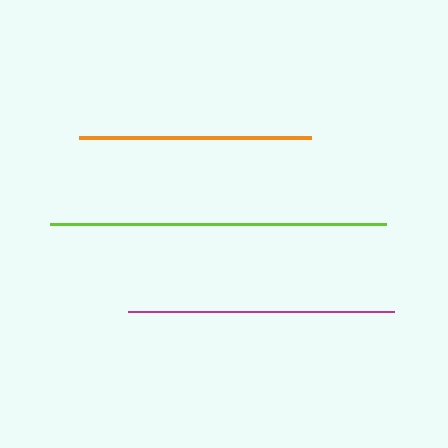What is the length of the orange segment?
The orange segment is approximately 232 pixels long.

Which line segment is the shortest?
The orange line is the shortest at approximately 232 pixels.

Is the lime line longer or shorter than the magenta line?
The lime line is longer than the magenta line.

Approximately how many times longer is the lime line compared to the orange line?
The lime line is approximately 1.4 times the length of the orange line.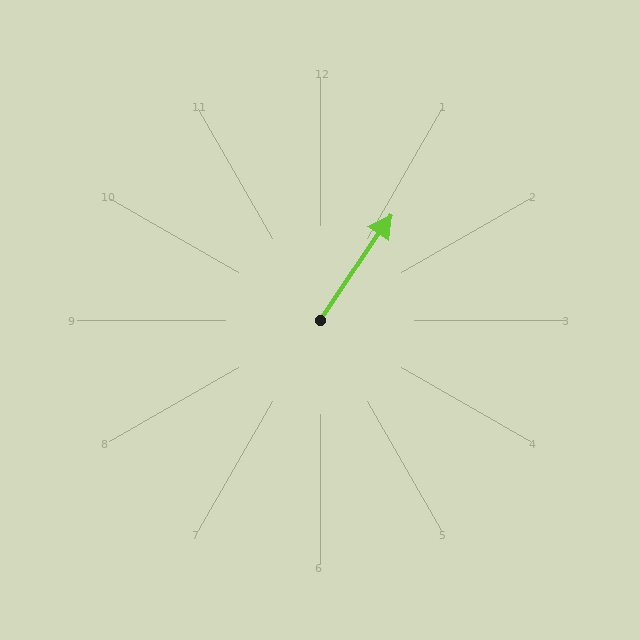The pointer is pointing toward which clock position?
Roughly 1 o'clock.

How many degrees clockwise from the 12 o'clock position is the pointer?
Approximately 34 degrees.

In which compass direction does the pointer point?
Northeast.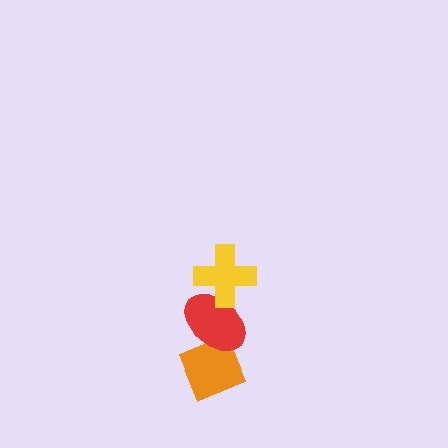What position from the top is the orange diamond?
The orange diamond is 3rd from the top.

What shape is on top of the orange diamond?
The red ellipse is on top of the orange diamond.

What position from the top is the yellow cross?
The yellow cross is 1st from the top.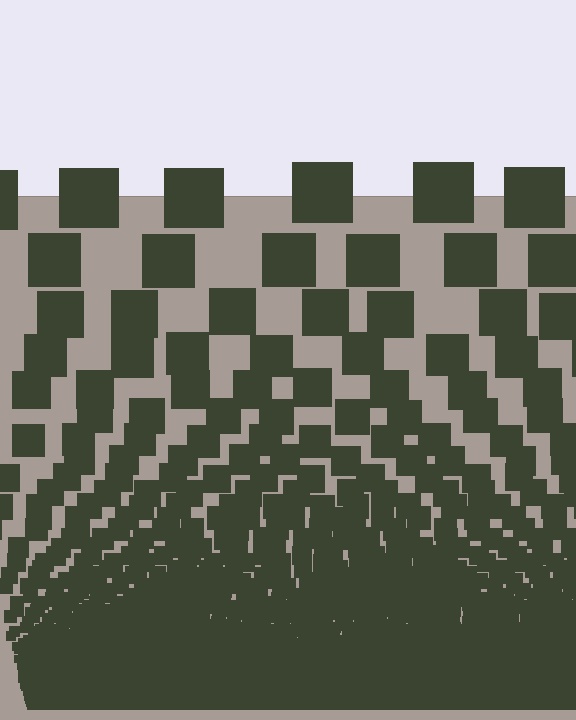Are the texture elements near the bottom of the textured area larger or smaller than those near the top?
Smaller. The gradient is inverted — elements near the bottom are smaller and denser.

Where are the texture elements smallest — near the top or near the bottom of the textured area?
Near the bottom.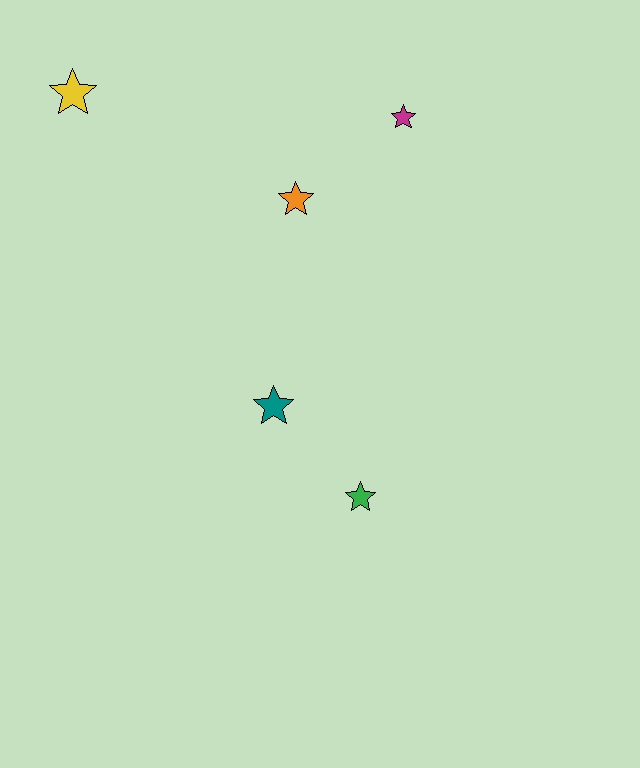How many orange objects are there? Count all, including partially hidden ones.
There is 1 orange object.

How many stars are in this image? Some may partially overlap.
There are 5 stars.